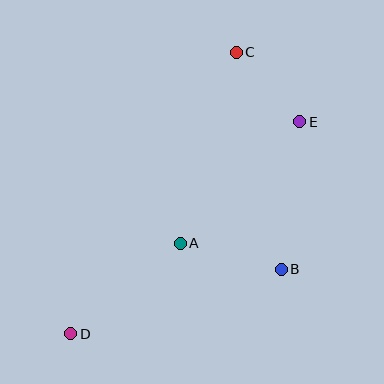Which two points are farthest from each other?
Points C and D are farthest from each other.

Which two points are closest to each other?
Points C and E are closest to each other.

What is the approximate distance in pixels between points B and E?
The distance between B and E is approximately 149 pixels.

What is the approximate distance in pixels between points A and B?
The distance between A and B is approximately 105 pixels.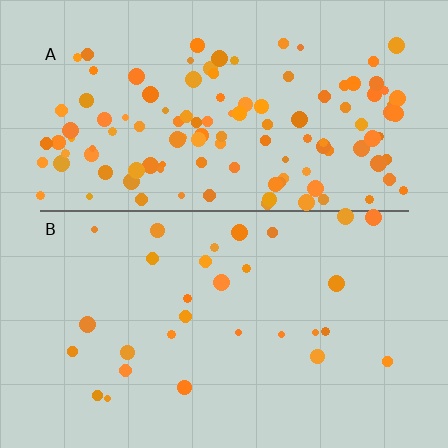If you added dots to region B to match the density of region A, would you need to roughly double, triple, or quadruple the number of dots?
Approximately quadruple.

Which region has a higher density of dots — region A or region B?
A (the top).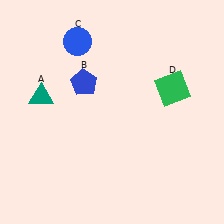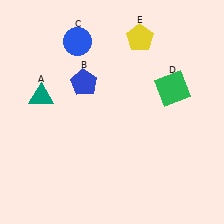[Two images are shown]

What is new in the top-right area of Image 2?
A yellow pentagon (E) was added in the top-right area of Image 2.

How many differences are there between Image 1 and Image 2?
There is 1 difference between the two images.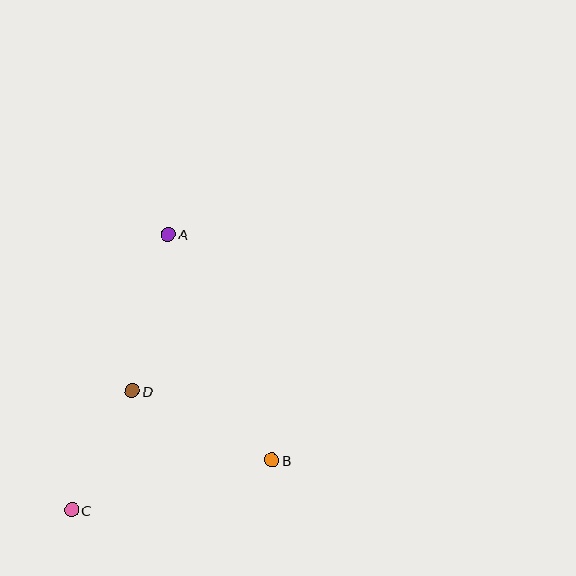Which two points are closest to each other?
Points C and D are closest to each other.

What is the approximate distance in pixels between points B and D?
The distance between B and D is approximately 156 pixels.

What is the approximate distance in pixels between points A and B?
The distance between A and B is approximately 249 pixels.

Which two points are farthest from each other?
Points A and C are farthest from each other.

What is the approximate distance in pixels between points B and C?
The distance between B and C is approximately 207 pixels.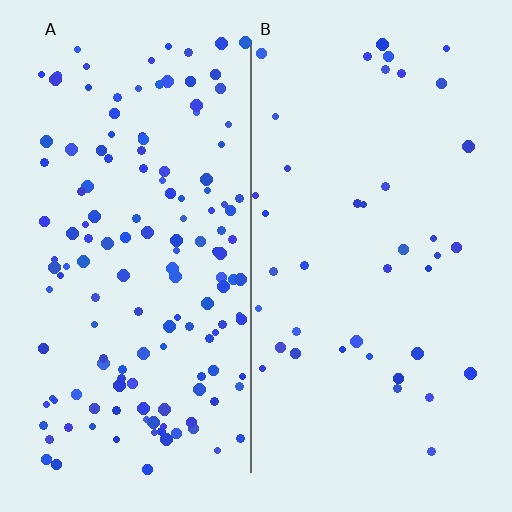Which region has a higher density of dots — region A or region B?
A (the left).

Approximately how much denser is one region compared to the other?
Approximately 3.6× — region A over region B.